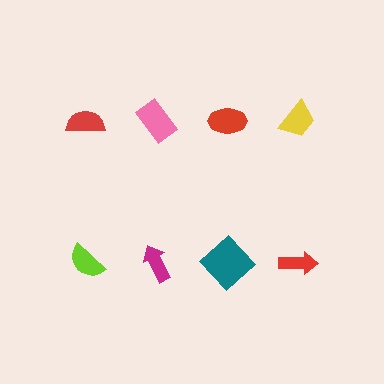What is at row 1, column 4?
A yellow trapezoid.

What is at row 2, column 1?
A lime semicircle.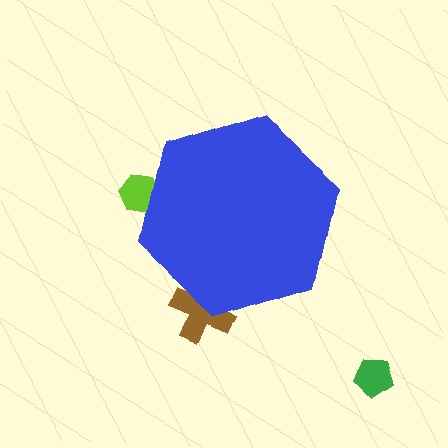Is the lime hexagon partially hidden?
Yes, the lime hexagon is partially hidden behind the blue hexagon.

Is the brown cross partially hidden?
Yes, the brown cross is partially hidden behind the blue hexagon.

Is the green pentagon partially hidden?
No, the green pentagon is fully visible.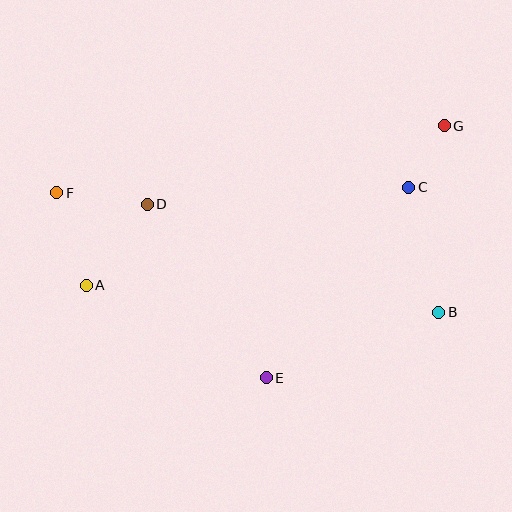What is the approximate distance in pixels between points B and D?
The distance between B and D is approximately 311 pixels.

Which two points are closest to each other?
Points C and G are closest to each other.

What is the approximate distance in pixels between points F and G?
The distance between F and G is approximately 393 pixels.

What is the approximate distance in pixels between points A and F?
The distance between A and F is approximately 97 pixels.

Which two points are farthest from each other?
Points B and F are farthest from each other.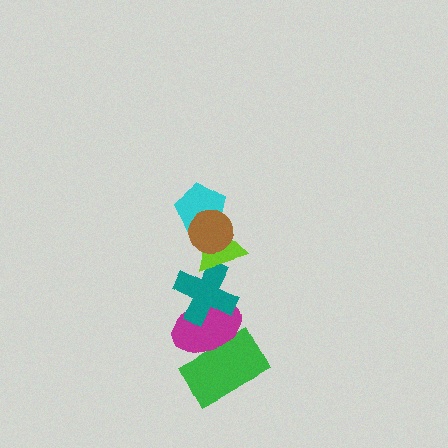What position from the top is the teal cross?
The teal cross is 4th from the top.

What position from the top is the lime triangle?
The lime triangle is 3rd from the top.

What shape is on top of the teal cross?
The lime triangle is on top of the teal cross.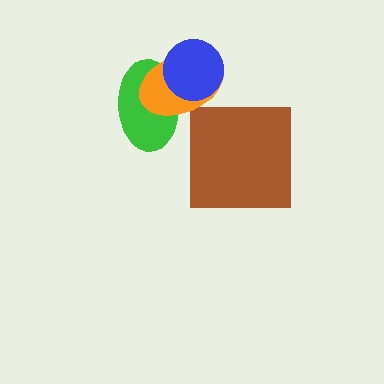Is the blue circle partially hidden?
No, no other shape covers it.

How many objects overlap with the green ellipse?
2 objects overlap with the green ellipse.